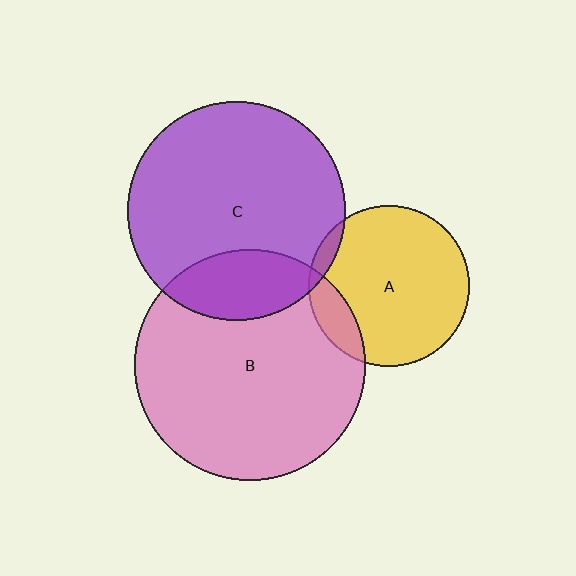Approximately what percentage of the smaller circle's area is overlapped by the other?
Approximately 20%.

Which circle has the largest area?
Circle B (pink).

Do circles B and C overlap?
Yes.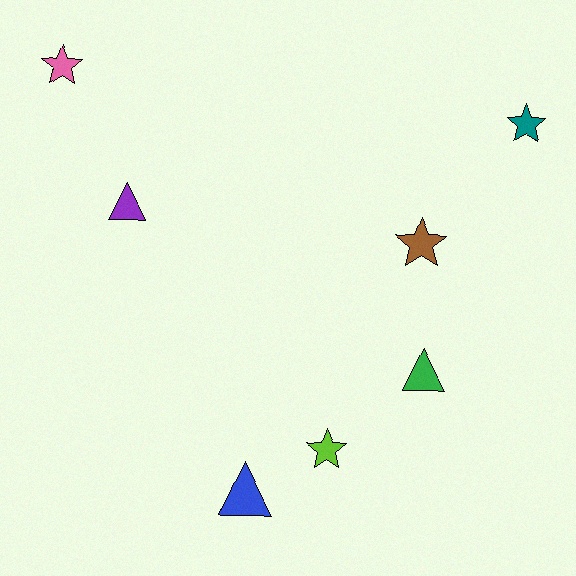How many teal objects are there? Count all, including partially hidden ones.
There is 1 teal object.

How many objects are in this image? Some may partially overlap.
There are 7 objects.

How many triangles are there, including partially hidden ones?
There are 3 triangles.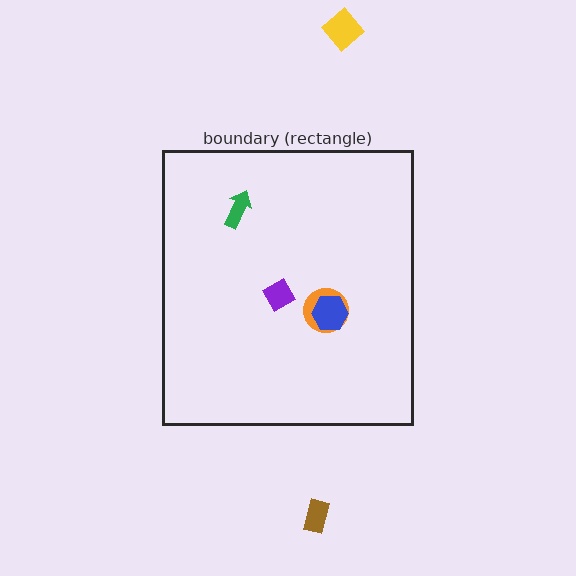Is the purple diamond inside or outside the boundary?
Inside.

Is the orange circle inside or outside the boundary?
Inside.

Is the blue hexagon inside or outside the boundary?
Inside.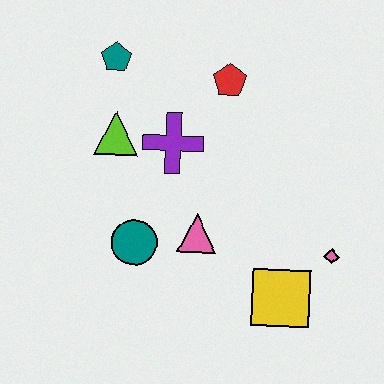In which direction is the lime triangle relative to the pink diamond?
The lime triangle is to the left of the pink diamond.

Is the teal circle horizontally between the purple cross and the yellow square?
No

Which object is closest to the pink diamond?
The yellow square is closest to the pink diamond.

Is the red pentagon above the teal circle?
Yes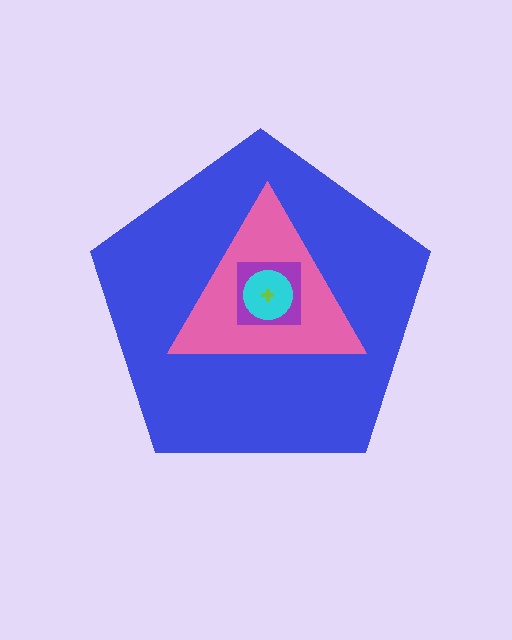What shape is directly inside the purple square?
The cyan circle.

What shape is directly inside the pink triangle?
The purple square.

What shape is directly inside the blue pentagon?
The pink triangle.